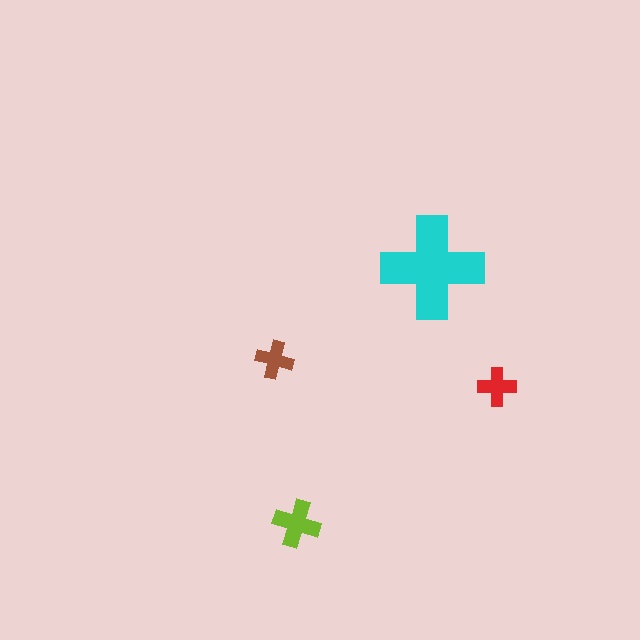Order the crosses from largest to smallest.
the cyan one, the lime one, the red one, the brown one.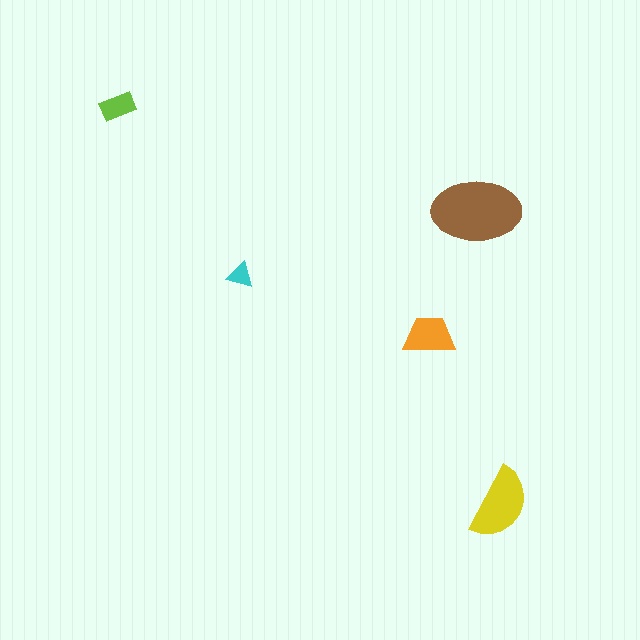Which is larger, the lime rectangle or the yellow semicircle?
The yellow semicircle.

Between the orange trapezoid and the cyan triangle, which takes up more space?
The orange trapezoid.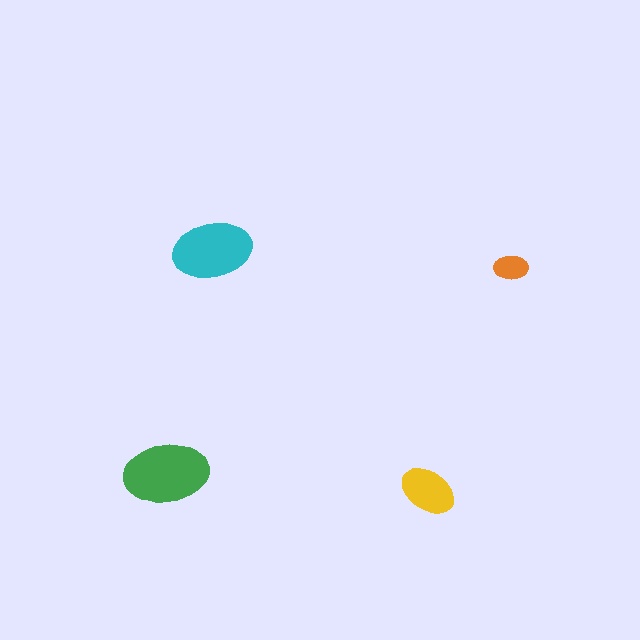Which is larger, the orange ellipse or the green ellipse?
The green one.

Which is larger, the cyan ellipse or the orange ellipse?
The cyan one.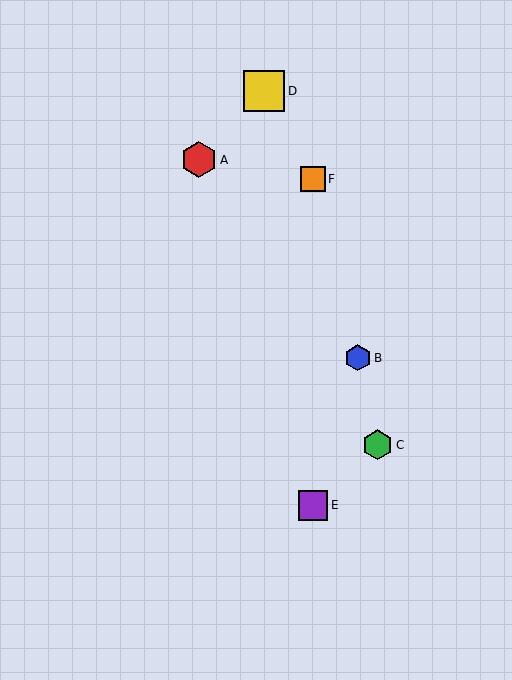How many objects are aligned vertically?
2 objects (E, F) are aligned vertically.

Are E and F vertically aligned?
Yes, both are at x≈313.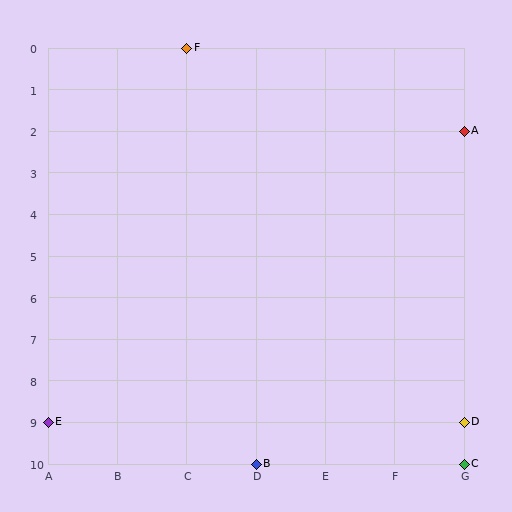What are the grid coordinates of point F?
Point F is at grid coordinates (C, 0).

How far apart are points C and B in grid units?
Points C and B are 3 columns apart.